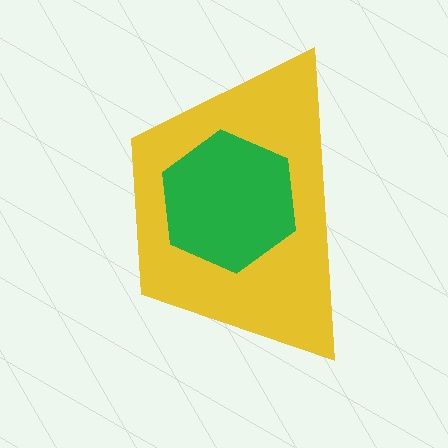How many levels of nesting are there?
2.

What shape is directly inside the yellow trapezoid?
The green hexagon.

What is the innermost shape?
The green hexagon.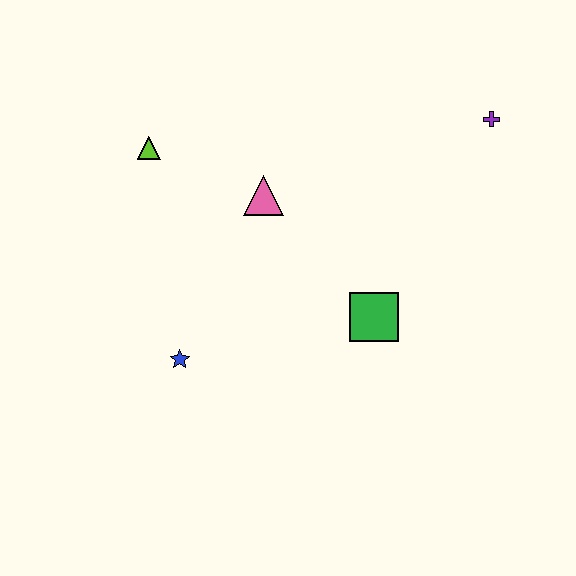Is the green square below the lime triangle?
Yes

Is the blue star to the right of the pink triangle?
No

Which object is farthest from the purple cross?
The blue star is farthest from the purple cross.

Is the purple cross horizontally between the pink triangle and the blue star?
No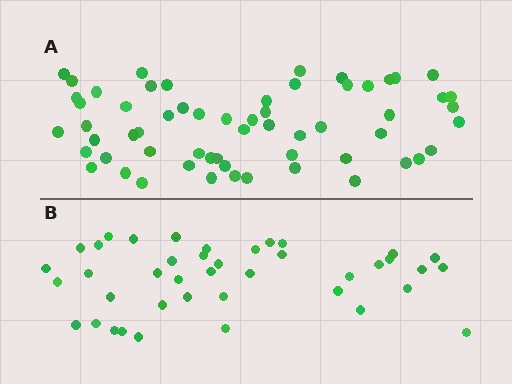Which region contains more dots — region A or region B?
Region A (the top region) has more dots.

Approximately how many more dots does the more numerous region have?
Region A has approximately 20 more dots than region B.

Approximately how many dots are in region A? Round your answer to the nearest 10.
About 60 dots.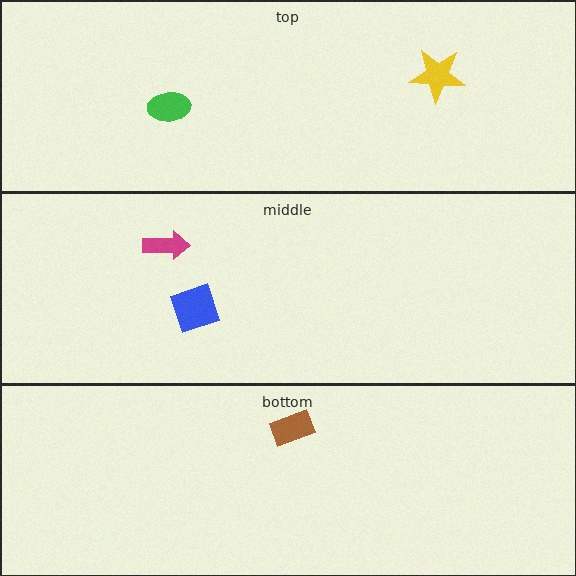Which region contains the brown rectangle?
The bottom region.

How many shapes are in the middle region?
2.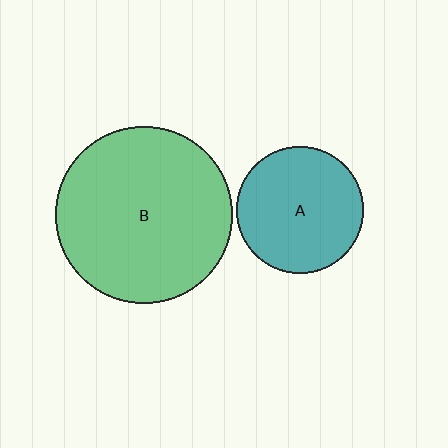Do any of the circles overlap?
No, none of the circles overlap.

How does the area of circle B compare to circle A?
Approximately 1.9 times.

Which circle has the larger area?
Circle B (green).